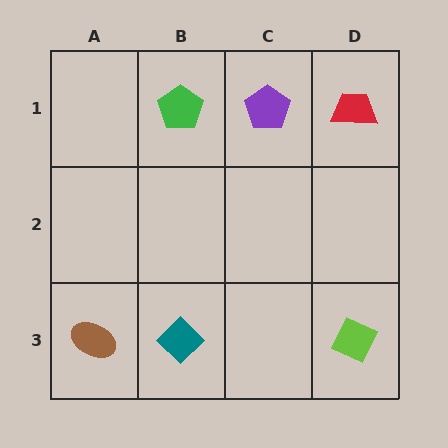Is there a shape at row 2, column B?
No, that cell is empty.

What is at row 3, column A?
A brown ellipse.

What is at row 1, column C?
A purple pentagon.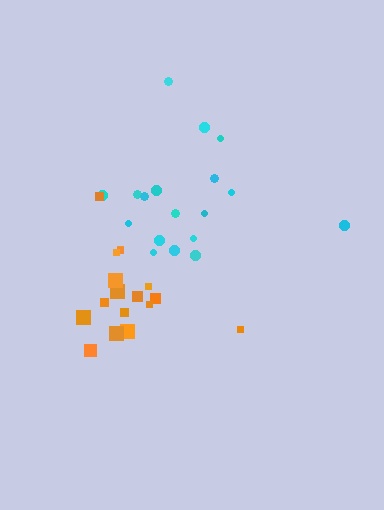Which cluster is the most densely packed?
Orange.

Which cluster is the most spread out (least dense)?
Cyan.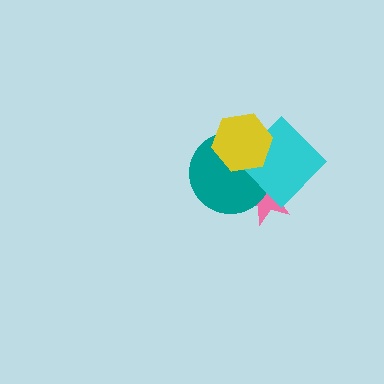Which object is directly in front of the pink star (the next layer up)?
The teal circle is directly in front of the pink star.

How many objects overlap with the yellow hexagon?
2 objects overlap with the yellow hexagon.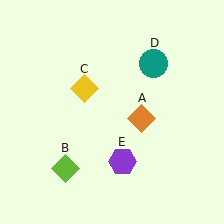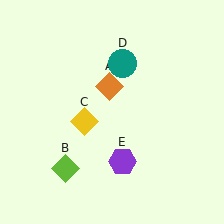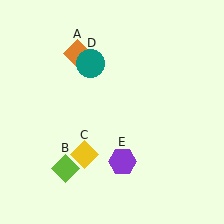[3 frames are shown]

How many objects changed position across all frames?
3 objects changed position: orange diamond (object A), yellow diamond (object C), teal circle (object D).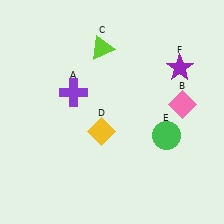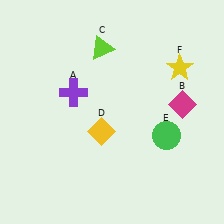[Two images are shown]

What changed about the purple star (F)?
In Image 1, F is purple. In Image 2, it changed to yellow.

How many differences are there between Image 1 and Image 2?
There are 2 differences between the two images.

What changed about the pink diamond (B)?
In Image 1, B is pink. In Image 2, it changed to magenta.